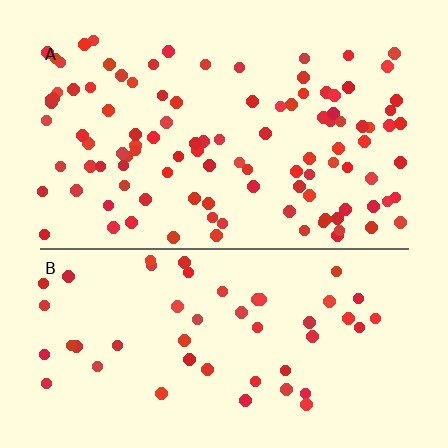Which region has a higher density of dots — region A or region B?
A (the top).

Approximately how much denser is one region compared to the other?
Approximately 2.1× — region A over region B.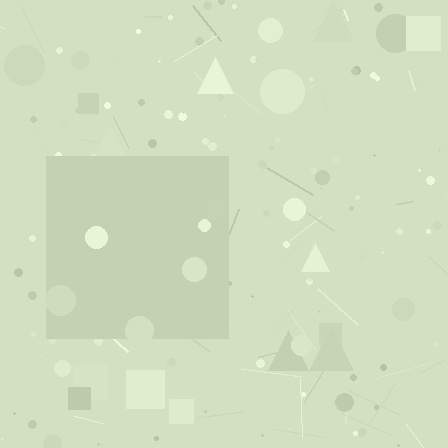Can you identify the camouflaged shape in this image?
The camouflaged shape is a square.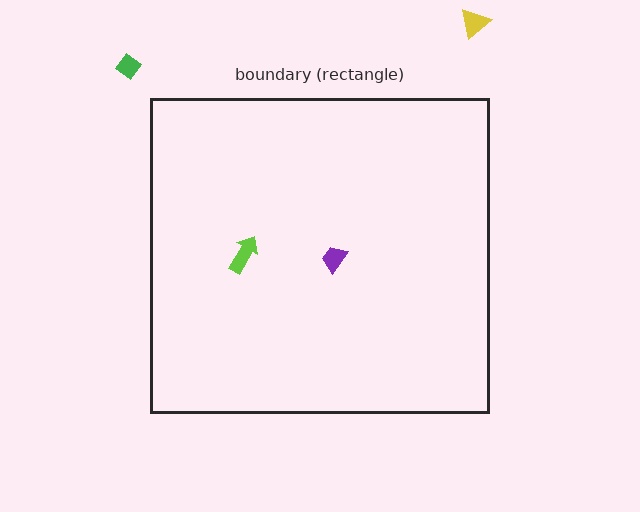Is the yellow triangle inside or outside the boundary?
Outside.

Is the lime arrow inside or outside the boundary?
Inside.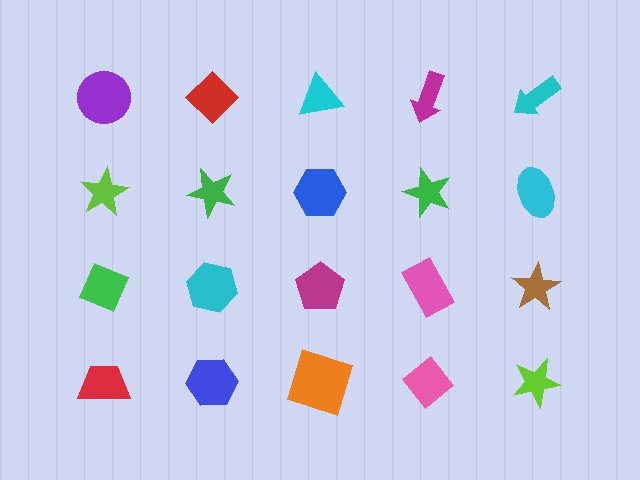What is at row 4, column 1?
A red trapezoid.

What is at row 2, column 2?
A green star.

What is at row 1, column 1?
A purple circle.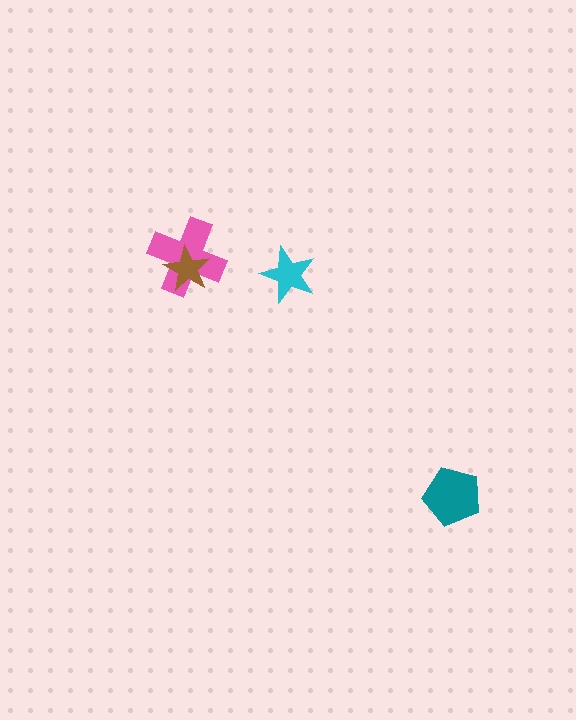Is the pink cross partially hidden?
Yes, it is partially covered by another shape.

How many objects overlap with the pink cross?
1 object overlaps with the pink cross.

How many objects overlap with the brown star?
1 object overlaps with the brown star.